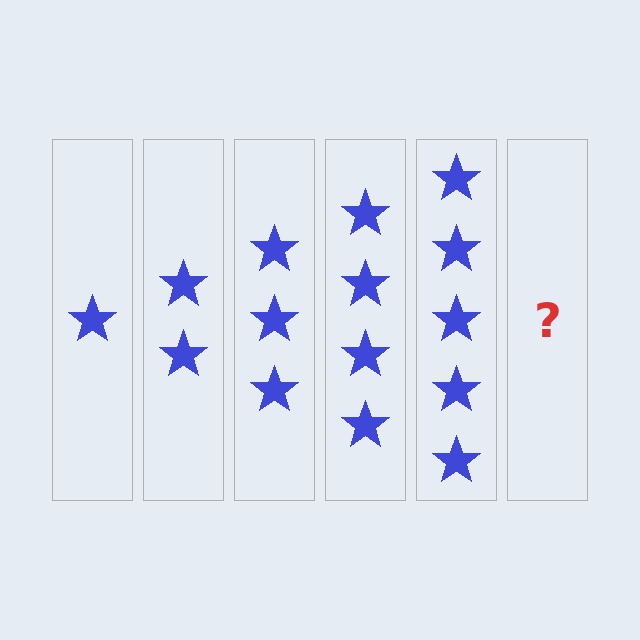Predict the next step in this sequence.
The next step is 6 stars.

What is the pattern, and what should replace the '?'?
The pattern is that each step adds one more star. The '?' should be 6 stars.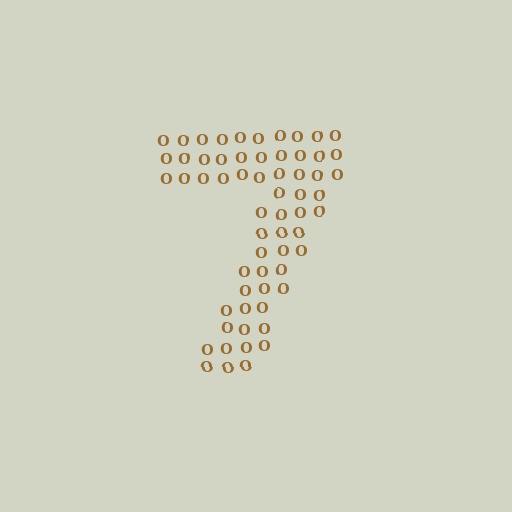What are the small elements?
The small elements are letter O's.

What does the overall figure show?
The overall figure shows the digit 7.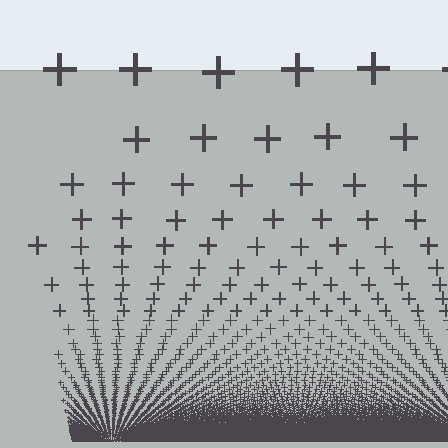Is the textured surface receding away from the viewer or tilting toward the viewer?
The surface appears to tilt toward the viewer. Texture elements get larger and sparser toward the top.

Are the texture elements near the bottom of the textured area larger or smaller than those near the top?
Smaller. The gradient is inverted — elements near the bottom are smaller and denser.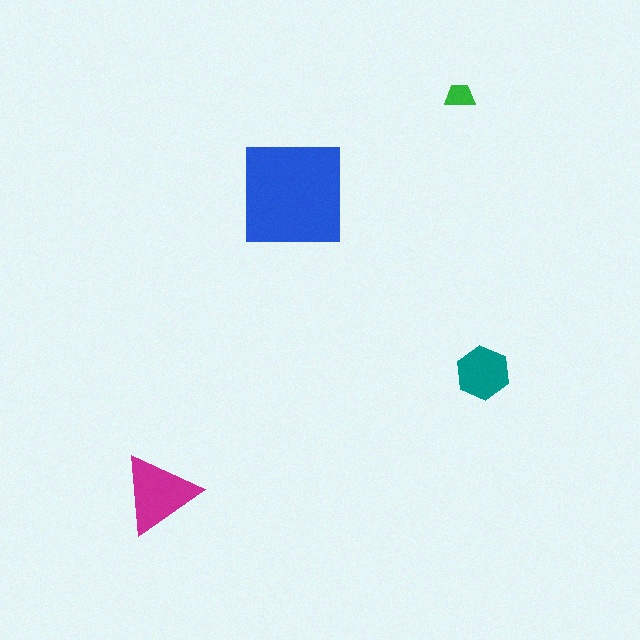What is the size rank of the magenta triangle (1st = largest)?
2nd.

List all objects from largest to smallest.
The blue square, the magenta triangle, the teal hexagon, the green trapezoid.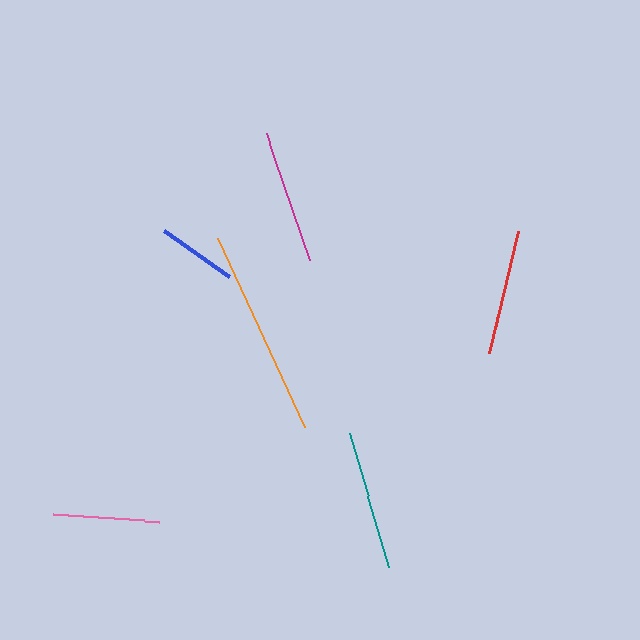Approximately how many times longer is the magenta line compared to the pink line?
The magenta line is approximately 1.3 times the length of the pink line.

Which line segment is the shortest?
The blue line is the shortest at approximately 80 pixels.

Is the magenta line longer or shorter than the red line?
The magenta line is longer than the red line.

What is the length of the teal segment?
The teal segment is approximately 140 pixels long.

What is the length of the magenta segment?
The magenta segment is approximately 134 pixels long.